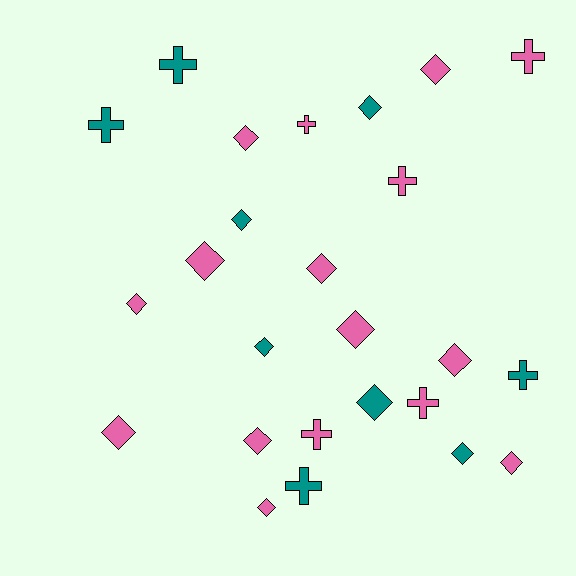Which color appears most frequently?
Pink, with 16 objects.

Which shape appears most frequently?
Diamond, with 16 objects.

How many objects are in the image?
There are 25 objects.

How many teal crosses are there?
There are 4 teal crosses.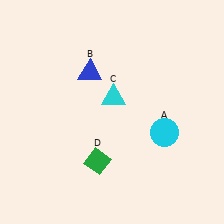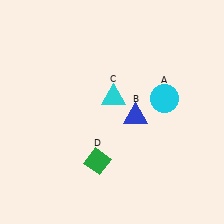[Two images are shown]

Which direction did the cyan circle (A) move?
The cyan circle (A) moved up.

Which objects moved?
The objects that moved are: the cyan circle (A), the blue triangle (B).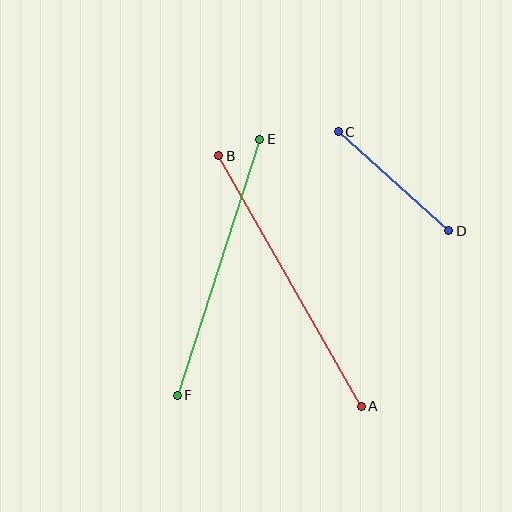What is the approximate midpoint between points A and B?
The midpoint is at approximately (290, 281) pixels.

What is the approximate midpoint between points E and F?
The midpoint is at approximately (218, 267) pixels.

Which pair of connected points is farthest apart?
Points A and B are farthest apart.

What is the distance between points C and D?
The distance is approximately 149 pixels.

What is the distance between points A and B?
The distance is approximately 288 pixels.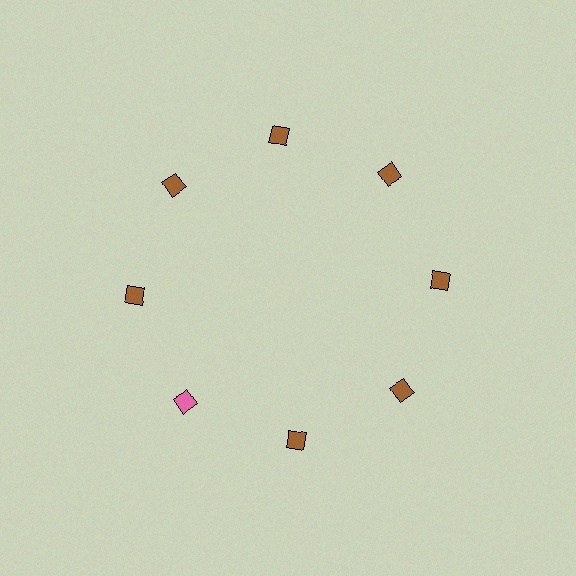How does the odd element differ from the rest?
It has a different color: pink instead of brown.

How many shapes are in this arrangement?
There are 8 shapes arranged in a ring pattern.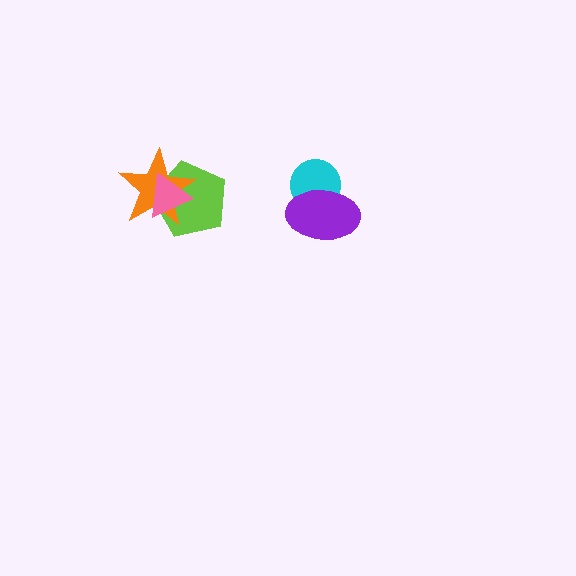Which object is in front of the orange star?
The pink triangle is in front of the orange star.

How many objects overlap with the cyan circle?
1 object overlaps with the cyan circle.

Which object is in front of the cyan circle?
The purple ellipse is in front of the cyan circle.